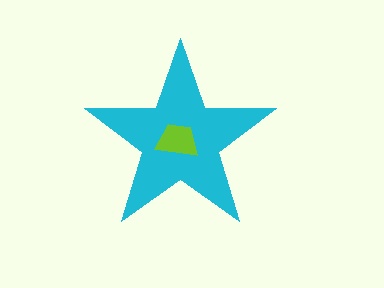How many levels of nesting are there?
2.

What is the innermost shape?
The lime trapezoid.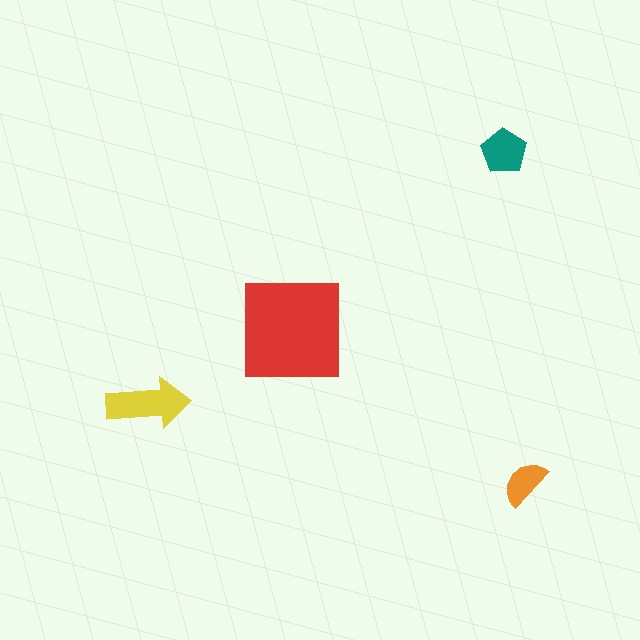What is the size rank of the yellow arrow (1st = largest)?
2nd.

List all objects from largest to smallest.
The red square, the yellow arrow, the teal pentagon, the orange semicircle.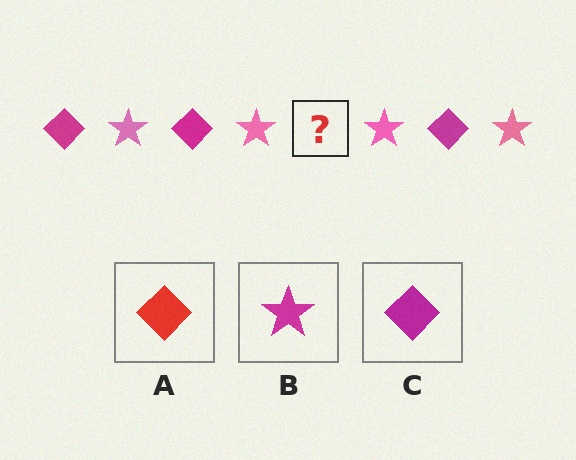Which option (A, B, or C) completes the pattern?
C.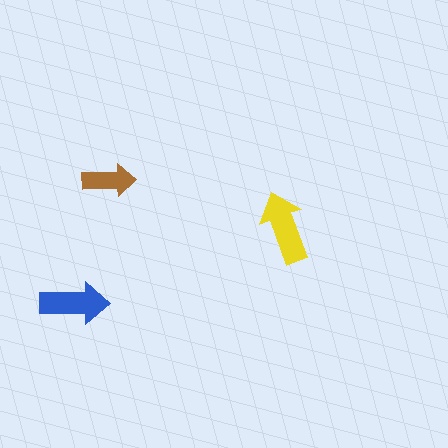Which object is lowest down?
The blue arrow is bottommost.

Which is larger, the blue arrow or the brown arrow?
The blue one.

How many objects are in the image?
There are 3 objects in the image.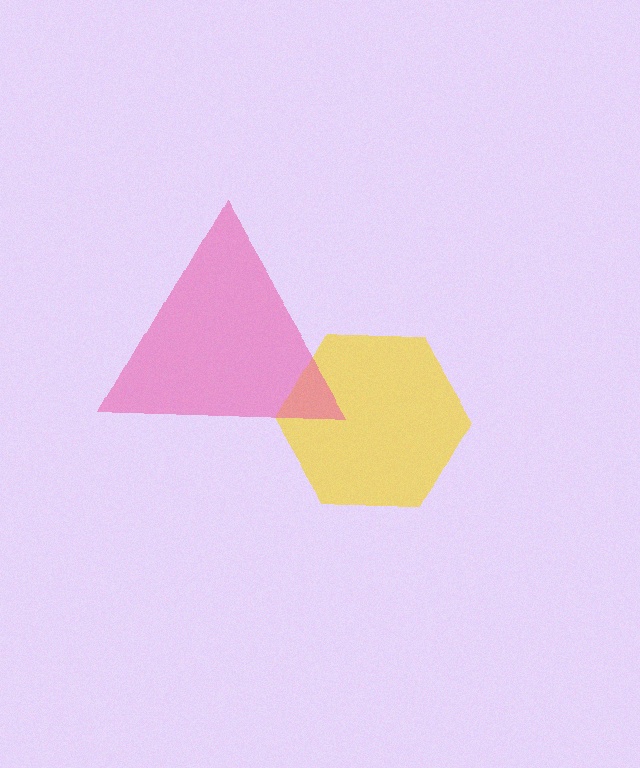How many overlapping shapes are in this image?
There are 2 overlapping shapes in the image.